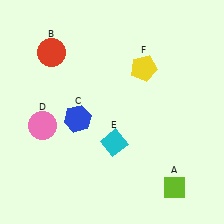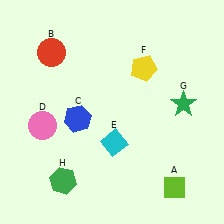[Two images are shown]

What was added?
A green star (G), a green hexagon (H) were added in Image 2.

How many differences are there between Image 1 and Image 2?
There are 2 differences between the two images.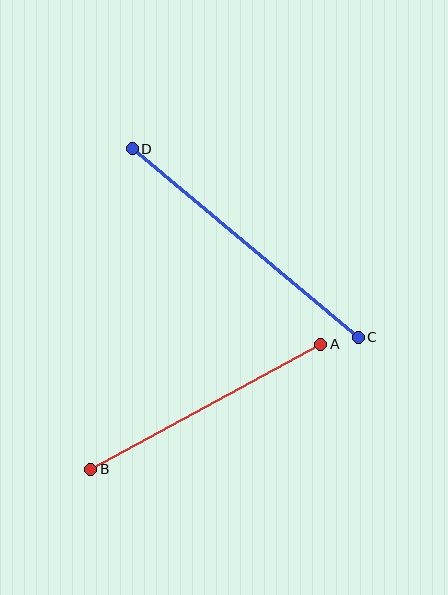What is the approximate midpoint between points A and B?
The midpoint is at approximately (206, 407) pixels.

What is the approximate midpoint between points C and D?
The midpoint is at approximately (245, 243) pixels.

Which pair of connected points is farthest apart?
Points C and D are farthest apart.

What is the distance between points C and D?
The distance is approximately 294 pixels.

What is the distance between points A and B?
The distance is approximately 262 pixels.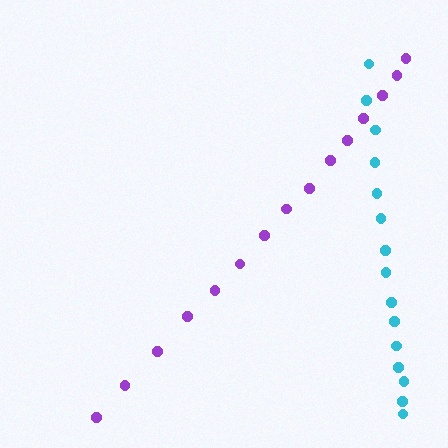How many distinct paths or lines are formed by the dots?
There are 2 distinct paths.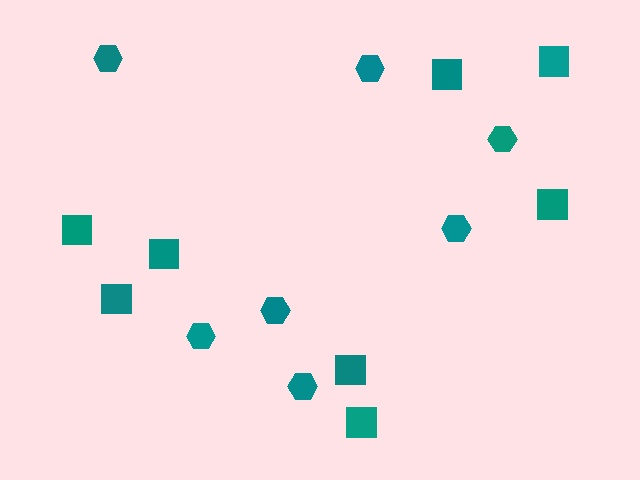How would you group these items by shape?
There are 2 groups: one group of hexagons (7) and one group of squares (8).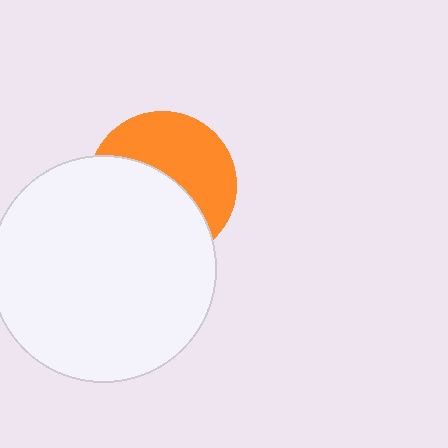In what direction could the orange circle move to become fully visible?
The orange circle could move up. That would shift it out from behind the white circle entirely.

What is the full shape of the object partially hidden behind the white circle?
The partially hidden object is an orange circle.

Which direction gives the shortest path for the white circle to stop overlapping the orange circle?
Moving down gives the shortest separation.